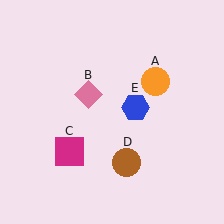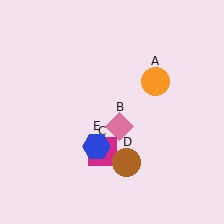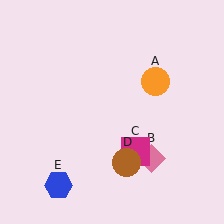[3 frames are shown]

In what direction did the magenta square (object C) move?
The magenta square (object C) moved right.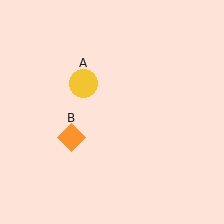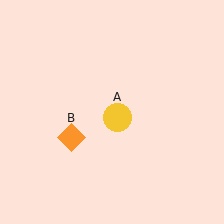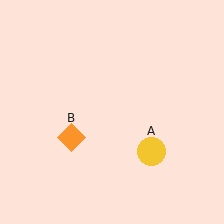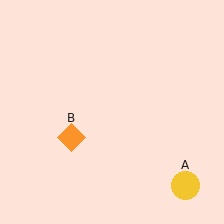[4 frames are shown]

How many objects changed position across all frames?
1 object changed position: yellow circle (object A).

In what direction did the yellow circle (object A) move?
The yellow circle (object A) moved down and to the right.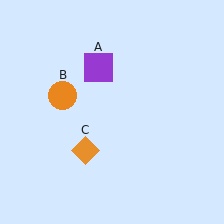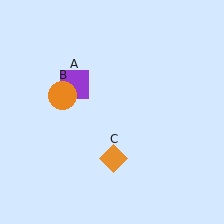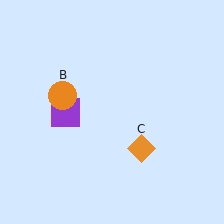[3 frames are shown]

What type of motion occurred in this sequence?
The purple square (object A), orange diamond (object C) rotated counterclockwise around the center of the scene.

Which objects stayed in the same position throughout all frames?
Orange circle (object B) remained stationary.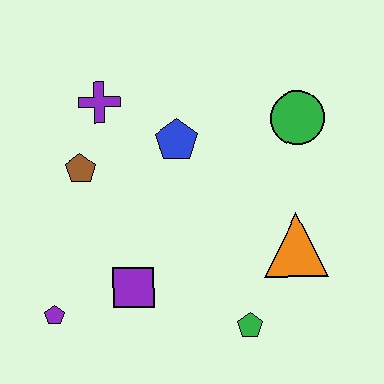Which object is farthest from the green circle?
The purple pentagon is farthest from the green circle.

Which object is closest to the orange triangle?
The green pentagon is closest to the orange triangle.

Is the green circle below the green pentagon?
No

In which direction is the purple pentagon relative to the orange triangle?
The purple pentagon is to the left of the orange triangle.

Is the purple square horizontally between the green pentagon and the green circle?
No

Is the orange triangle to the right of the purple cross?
Yes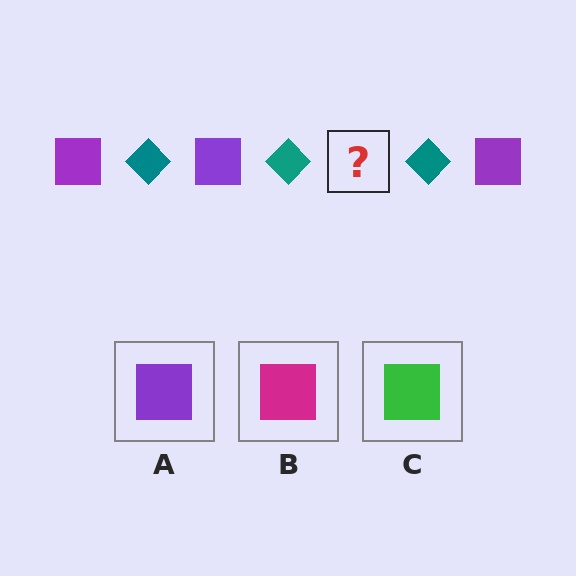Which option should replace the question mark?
Option A.